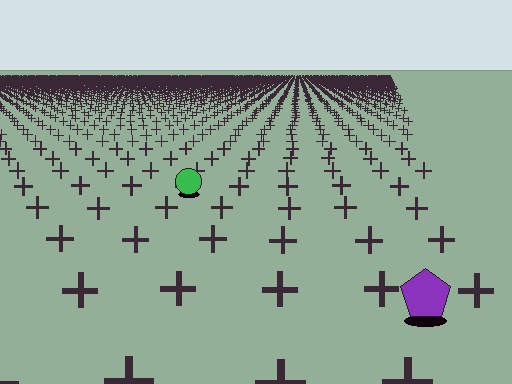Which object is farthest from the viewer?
The green circle is farthest from the viewer. It appears smaller and the ground texture around it is denser.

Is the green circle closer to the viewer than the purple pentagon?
No. The purple pentagon is closer — you can tell from the texture gradient: the ground texture is coarser near it.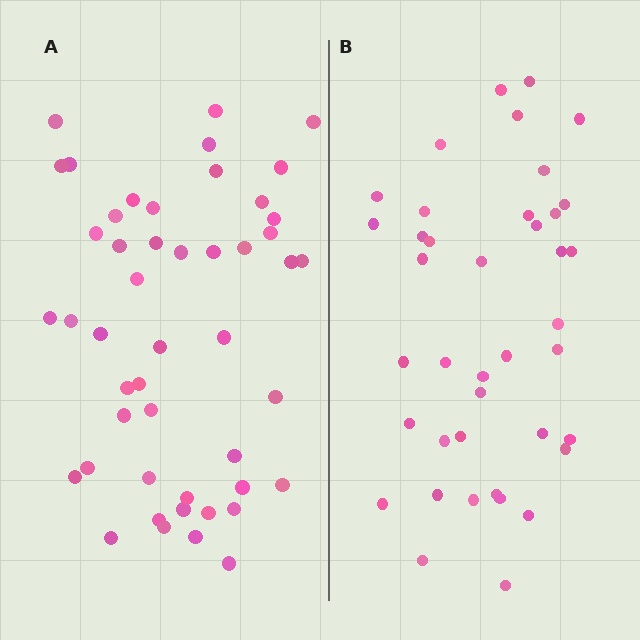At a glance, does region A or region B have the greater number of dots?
Region A (the left region) has more dots.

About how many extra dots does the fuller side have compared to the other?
Region A has roughly 8 or so more dots than region B.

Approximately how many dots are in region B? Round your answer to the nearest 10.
About 40 dots.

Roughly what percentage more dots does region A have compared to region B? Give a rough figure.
About 20% more.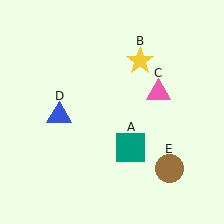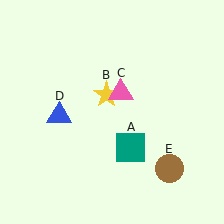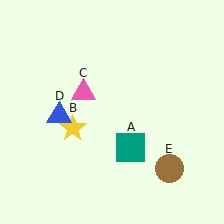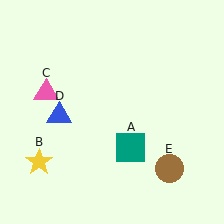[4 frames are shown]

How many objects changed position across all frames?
2 objects changed position: yellow star (object B), pink triangle (object C).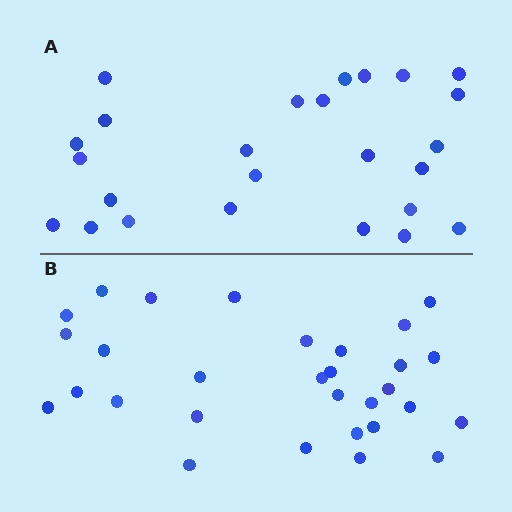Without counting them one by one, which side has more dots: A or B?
Region B (the bottom region) has more dots.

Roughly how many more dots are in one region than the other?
Region B has about 5 more dots than region A.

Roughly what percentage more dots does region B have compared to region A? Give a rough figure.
About 20% more.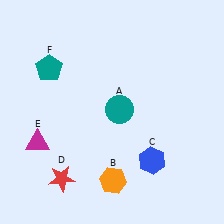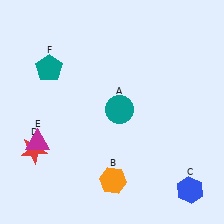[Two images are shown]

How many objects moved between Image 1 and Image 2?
2 objects moved between the two images.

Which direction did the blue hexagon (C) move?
The blue hexagon (C) moved right.